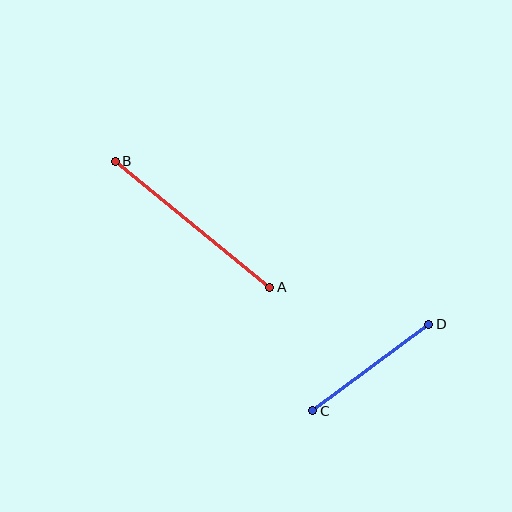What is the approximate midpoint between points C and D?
The midpoint is at approximately (371, 368) pixels.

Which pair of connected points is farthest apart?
Points A and B are farthest apart.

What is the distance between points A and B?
The distance is approximately 200 pixels.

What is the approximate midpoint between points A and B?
The midpoint is at approximately (193, 224) pixels.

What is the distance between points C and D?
The distance is approximately 145 pixels.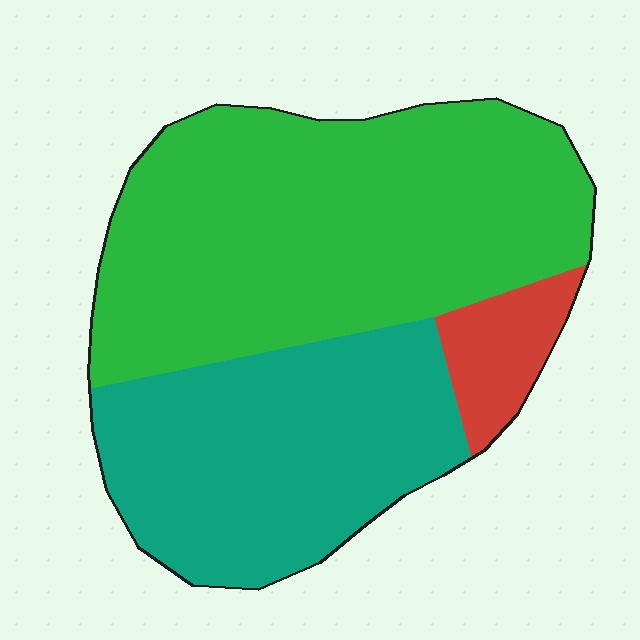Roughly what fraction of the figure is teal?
Teal takes up about three eighths (3/8) of the figure.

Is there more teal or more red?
Teal.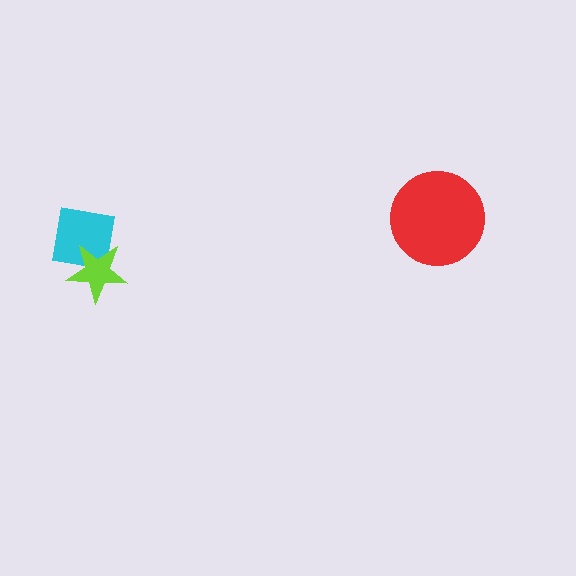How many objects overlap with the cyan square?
1 object overlaps with the cyan square.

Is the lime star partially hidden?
No, no other shape covers it.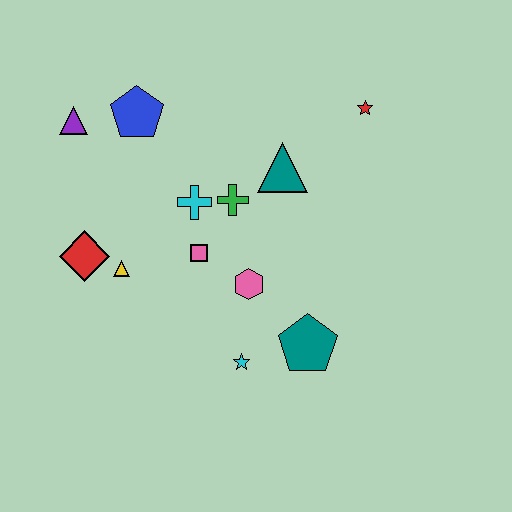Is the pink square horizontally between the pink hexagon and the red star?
No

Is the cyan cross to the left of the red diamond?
No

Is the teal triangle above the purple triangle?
No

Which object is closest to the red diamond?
The yellow triangle is closest to the red diamond.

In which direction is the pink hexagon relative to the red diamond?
The pink hexagon is to the right of the red diamond.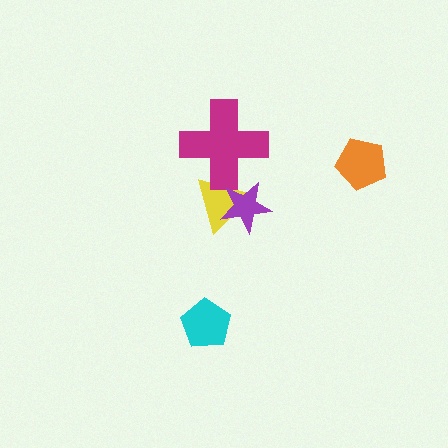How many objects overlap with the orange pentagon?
0 objects overlap with the orange pentagon.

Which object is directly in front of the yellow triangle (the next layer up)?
The magenta cross is directly in front of the yellow triangle.